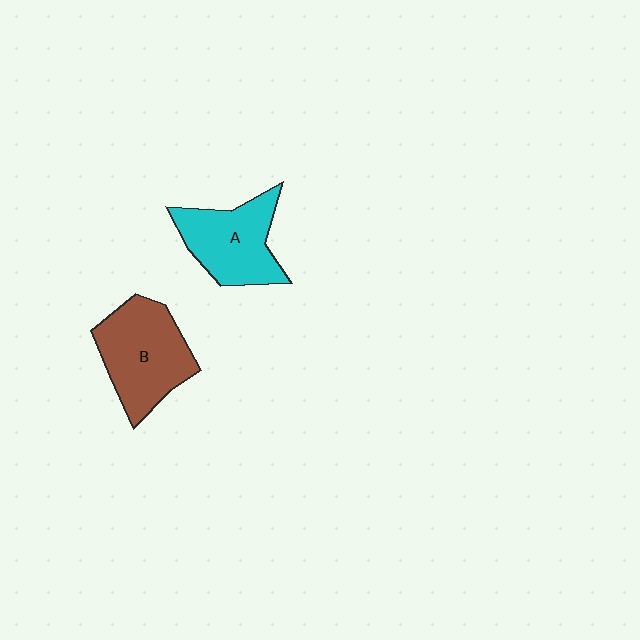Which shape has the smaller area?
Shape A (cyan).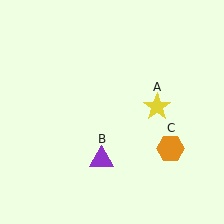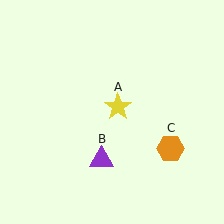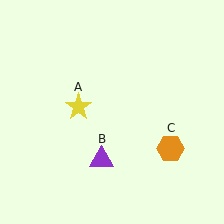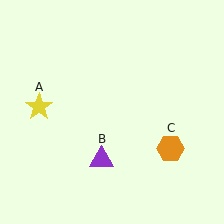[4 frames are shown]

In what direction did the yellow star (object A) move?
The yellow star (object A) moved left.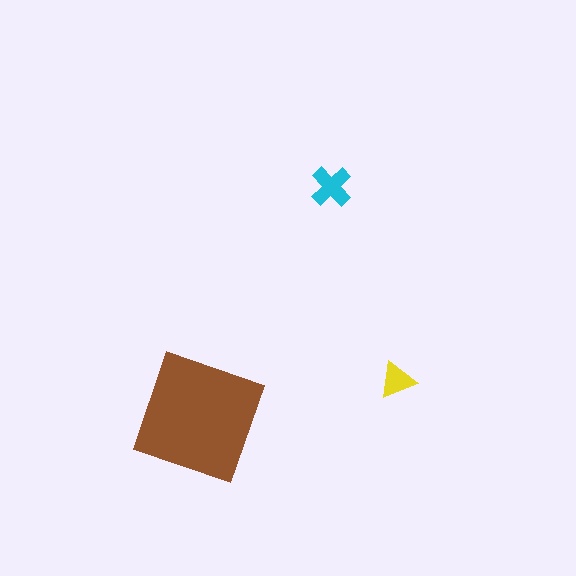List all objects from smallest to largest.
The yellow triangle, the cyan cross, the brown square.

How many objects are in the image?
There are 3 objects in the image.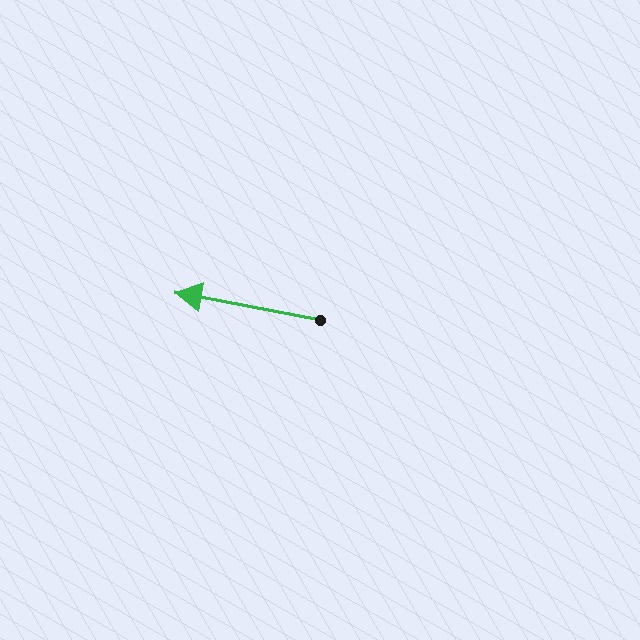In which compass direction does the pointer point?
West.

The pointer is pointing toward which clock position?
Roughly 9 o'clock.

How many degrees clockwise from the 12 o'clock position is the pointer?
Approximately 281 degrees.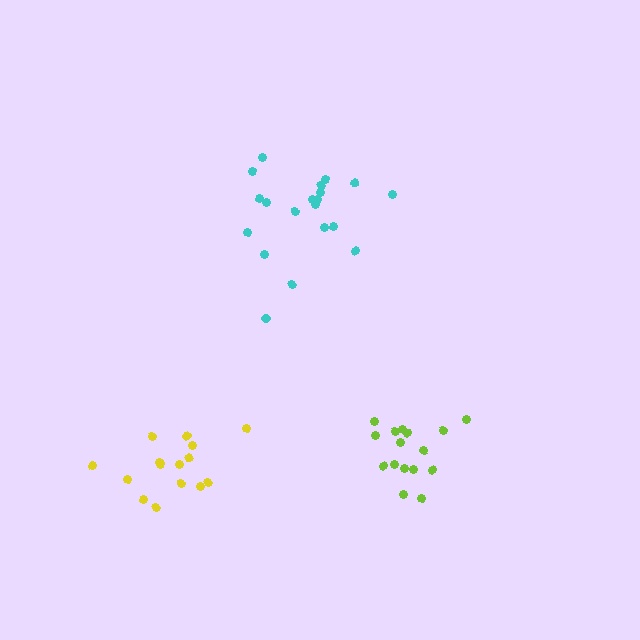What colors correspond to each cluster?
The clusters are colored: cyan, lime, yellow.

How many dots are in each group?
Group 1: 20 dots, Group 2: 16 dots, Group 3: 15 dots (51 total).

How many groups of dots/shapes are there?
There are 3 groups.